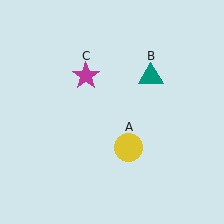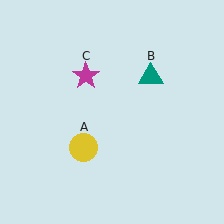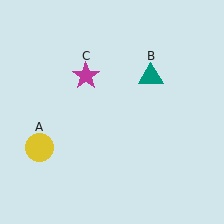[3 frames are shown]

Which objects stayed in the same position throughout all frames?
Teal triangle (object B) and magenta star (object C) remained stationary.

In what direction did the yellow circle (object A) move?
The yellow circle (object A) moved left.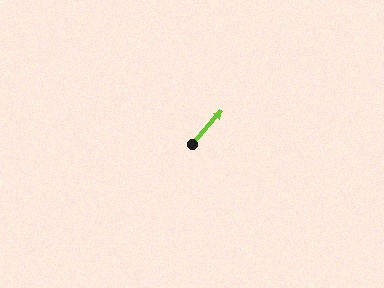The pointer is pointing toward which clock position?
Roughly 1 o'clock.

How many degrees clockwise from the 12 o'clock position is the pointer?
Approximately 41 degrees.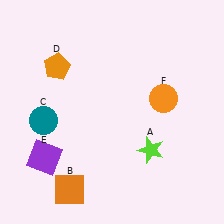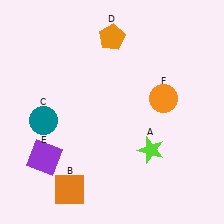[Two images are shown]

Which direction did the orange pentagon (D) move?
The orange pentagon (D) moved right.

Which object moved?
The orange pentagon (D) moved right.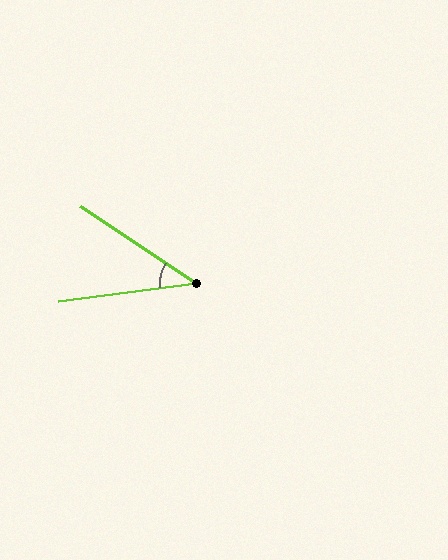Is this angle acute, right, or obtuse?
It is acute.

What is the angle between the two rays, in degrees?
Approximately 41 degrees.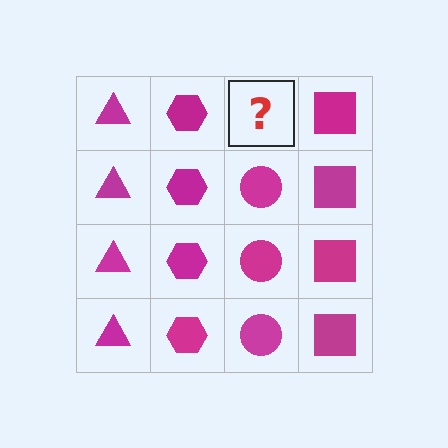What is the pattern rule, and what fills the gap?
The rule is that each column has a consistent shape. The gap should be filled with a magenta circle.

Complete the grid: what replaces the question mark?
The question mark should be replaced with a magenta circle.